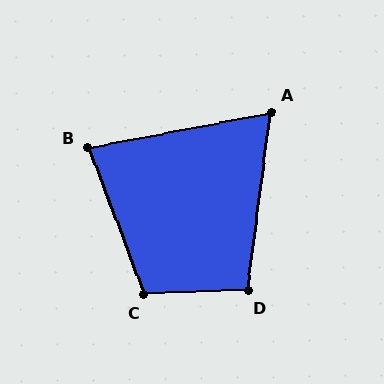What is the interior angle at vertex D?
Approximately 100 degrees (obtuse).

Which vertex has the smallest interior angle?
A, at approximately 71 degrees.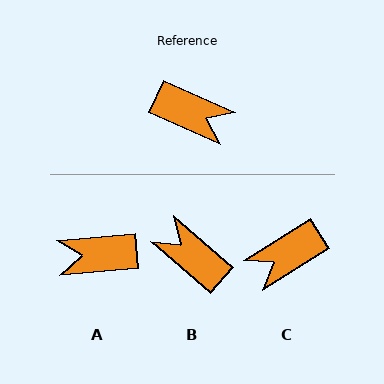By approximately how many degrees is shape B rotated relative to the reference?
Approximately 163 degrees counter-clockwise.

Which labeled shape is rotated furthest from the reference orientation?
B, about 163 degrees away.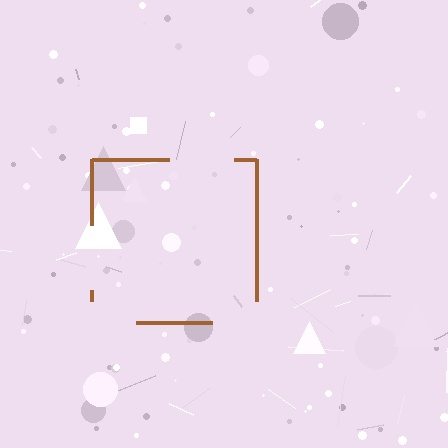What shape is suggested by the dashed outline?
The dashed outline suggests a square.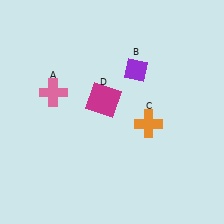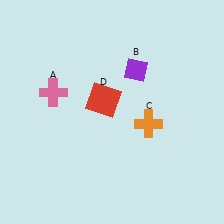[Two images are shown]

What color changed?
The square (D) changed from magenta in Image 1 to red in Image 2.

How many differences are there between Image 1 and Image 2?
There is 1 difference between the two images.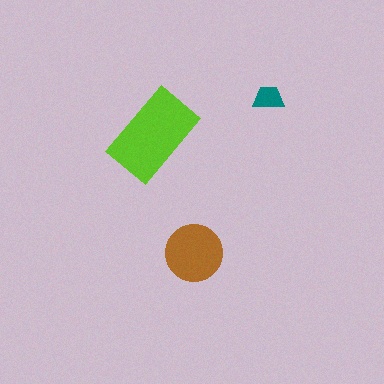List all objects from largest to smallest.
The lime rectangle, the brown circle, the teal trapezoid.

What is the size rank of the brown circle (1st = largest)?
2nd.